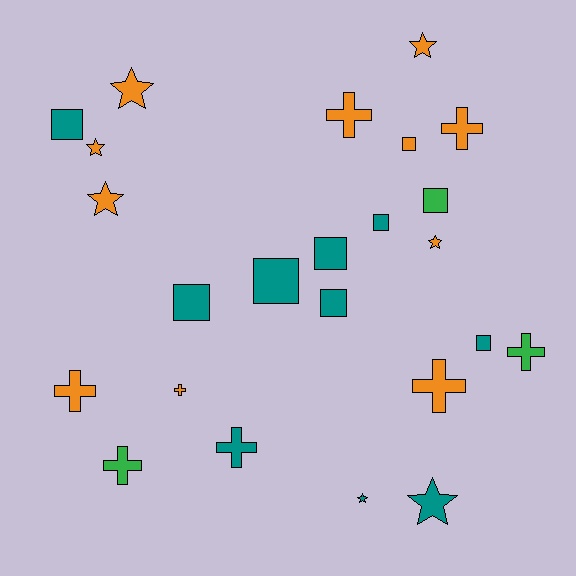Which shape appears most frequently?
Square, with 9 objects.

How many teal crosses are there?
There is 1 teal cross.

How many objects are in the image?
There are 24 objects.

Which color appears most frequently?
Orange, with 11 objects.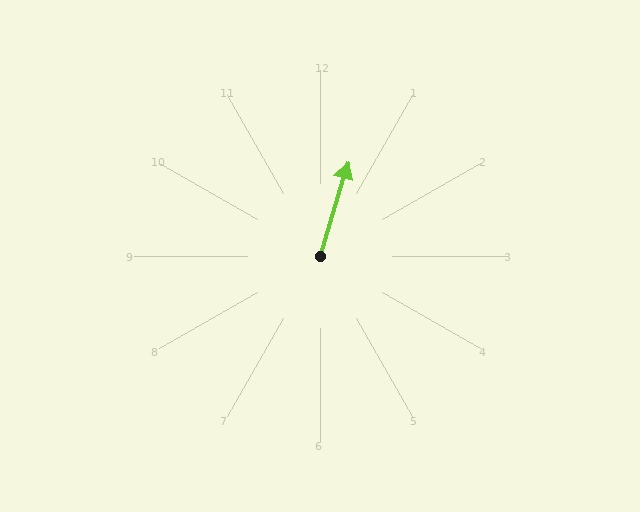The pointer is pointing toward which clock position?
Roughly 1 o'clock.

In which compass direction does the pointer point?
North.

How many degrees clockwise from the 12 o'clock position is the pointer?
Approximately 17 degrees.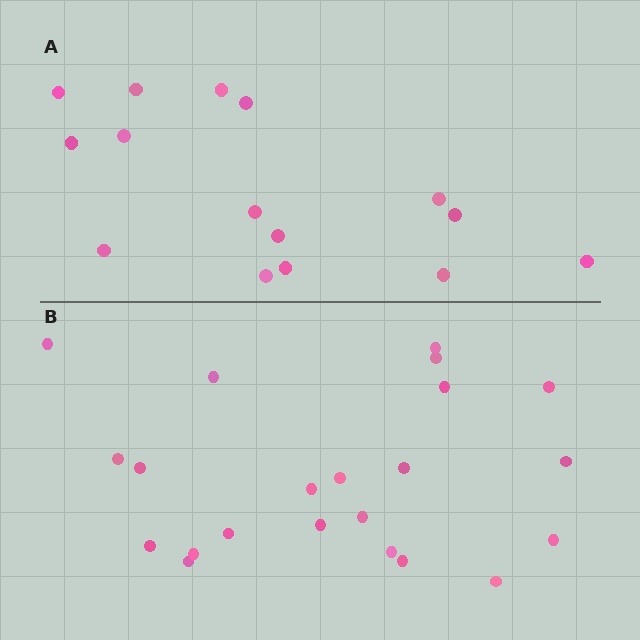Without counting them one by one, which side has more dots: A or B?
Region B (the bottom region) has more dots.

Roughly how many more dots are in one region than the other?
Region B has roughly 8 or so more dots than region A.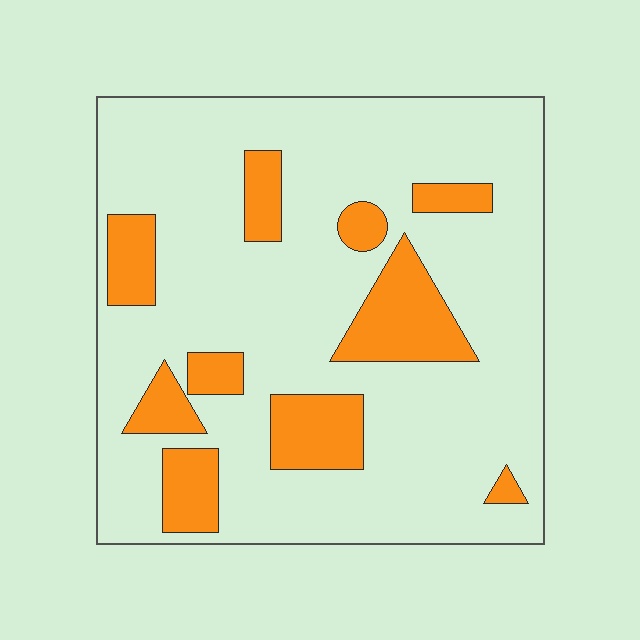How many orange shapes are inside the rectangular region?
10.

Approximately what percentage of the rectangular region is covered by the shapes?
Approximately 20%.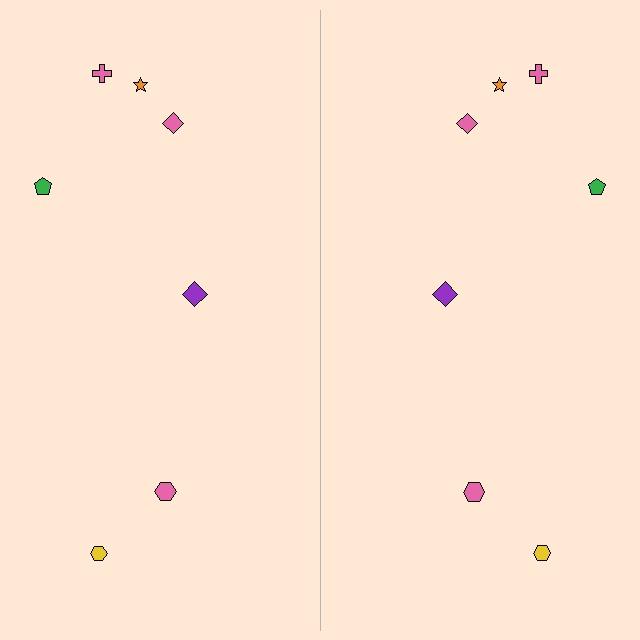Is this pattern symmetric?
Yes, this pattern has bilateral (reflection) symmetry.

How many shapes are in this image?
There are 14 shapes in this image.